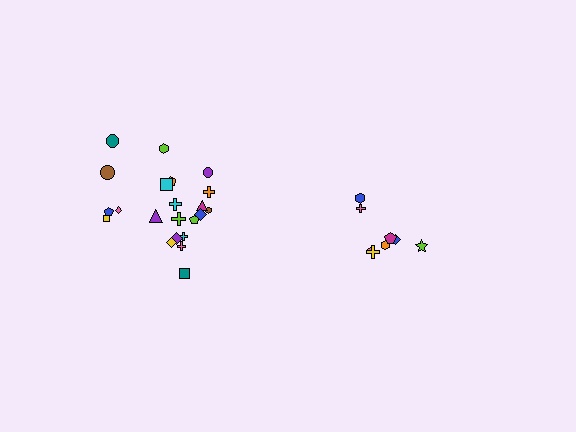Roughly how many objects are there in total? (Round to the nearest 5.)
Roughly 30 objects in total.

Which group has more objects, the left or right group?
The left group.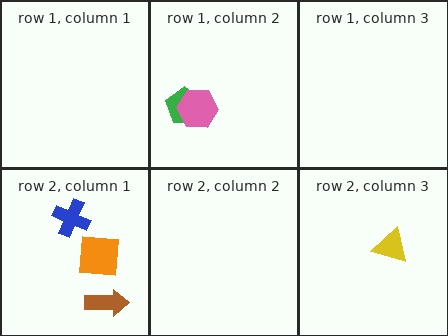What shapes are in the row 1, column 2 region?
The green pentagon, the pink hexagon.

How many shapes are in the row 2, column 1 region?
3.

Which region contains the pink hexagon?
The row 1, column 2 region.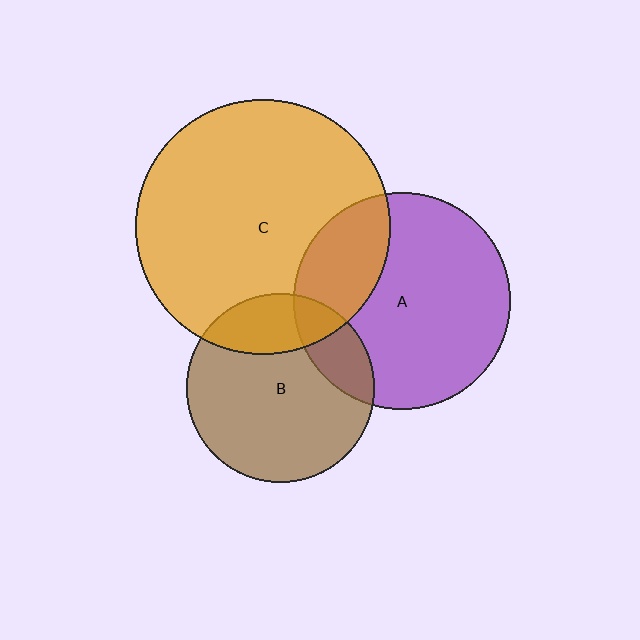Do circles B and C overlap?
Yes.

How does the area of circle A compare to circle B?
Approximately 1.3 times.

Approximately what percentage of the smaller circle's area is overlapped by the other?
Approximately 20%.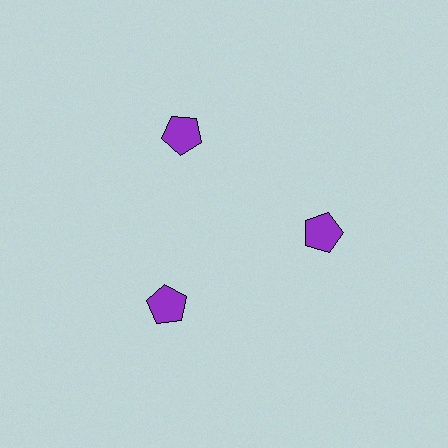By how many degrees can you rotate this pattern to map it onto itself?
The pattern maps onto itself every 120 degrees of rotation.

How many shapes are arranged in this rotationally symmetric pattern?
There are 3 shapes, arranged in 3 groups of 1.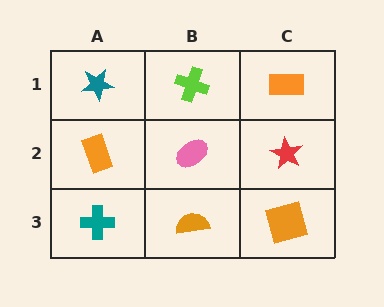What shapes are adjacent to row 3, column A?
An orange rectangle (row 2, column A), an orange semicircle (row 3, column B).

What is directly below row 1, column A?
An orange rectangle.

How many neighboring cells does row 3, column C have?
2.